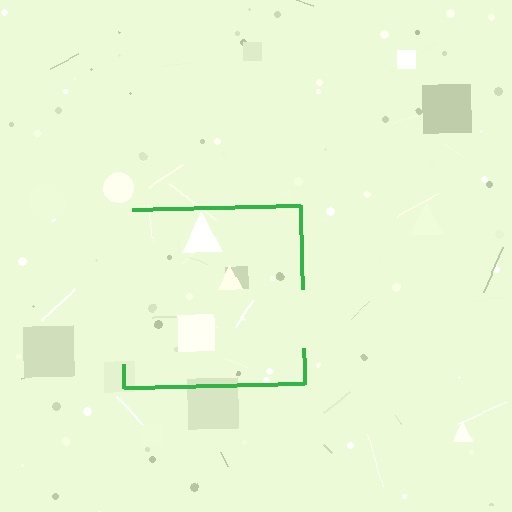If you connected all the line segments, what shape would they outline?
They would outline a square.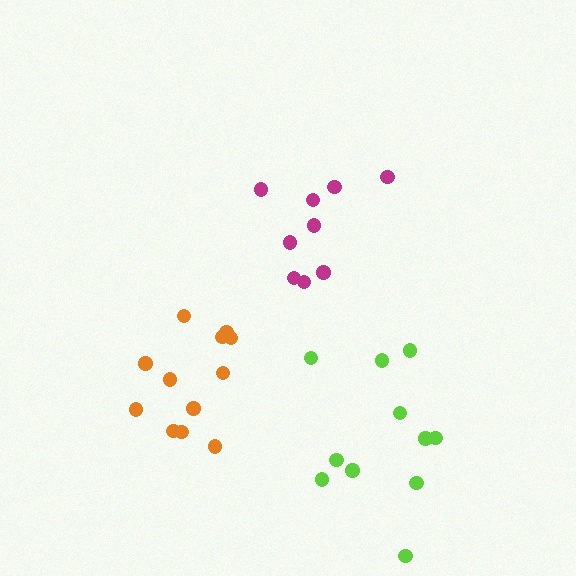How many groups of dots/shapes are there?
There are 3 groups.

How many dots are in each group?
Group 1: 11 dots, Group 2: 9 dots, Group 3: 12 dots (32 total).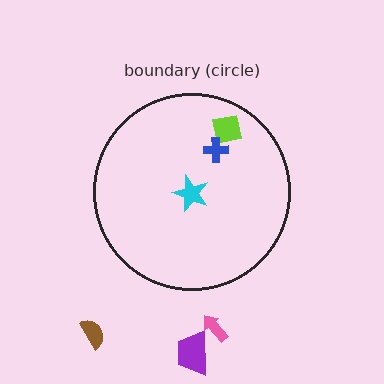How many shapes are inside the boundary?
3 inside, 3 outside.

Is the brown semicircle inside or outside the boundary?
Outside.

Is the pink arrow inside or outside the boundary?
Outside.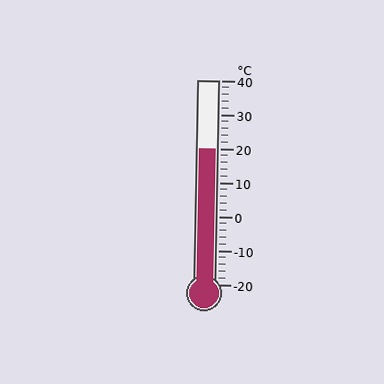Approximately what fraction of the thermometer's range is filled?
The thermometer is filled to approximately 65% of its range.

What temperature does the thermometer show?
The thermometer shows approximately 20°C.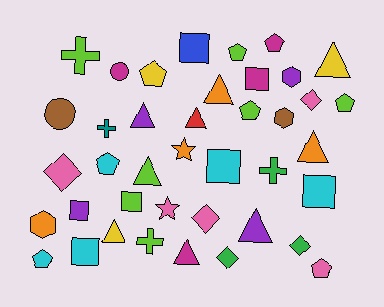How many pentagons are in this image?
There are 8 pentagons.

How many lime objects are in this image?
There are 7 lime objects.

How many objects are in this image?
There are 40 objects.